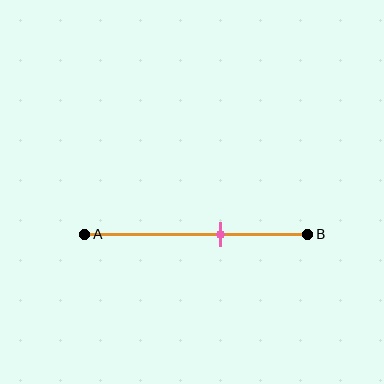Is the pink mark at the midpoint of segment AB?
No, the mark is at about 60% from A, not at the 50% midpoint.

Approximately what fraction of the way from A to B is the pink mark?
The pink mark is approximately 60% of the way from A to B.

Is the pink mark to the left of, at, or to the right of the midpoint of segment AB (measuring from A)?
The pink mark is to the right of the midpoint of segment AB.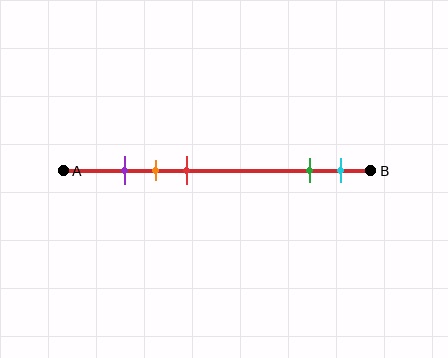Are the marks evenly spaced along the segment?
No, the marks are not evenly spaced.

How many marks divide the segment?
There are 5 marks dividing the segment.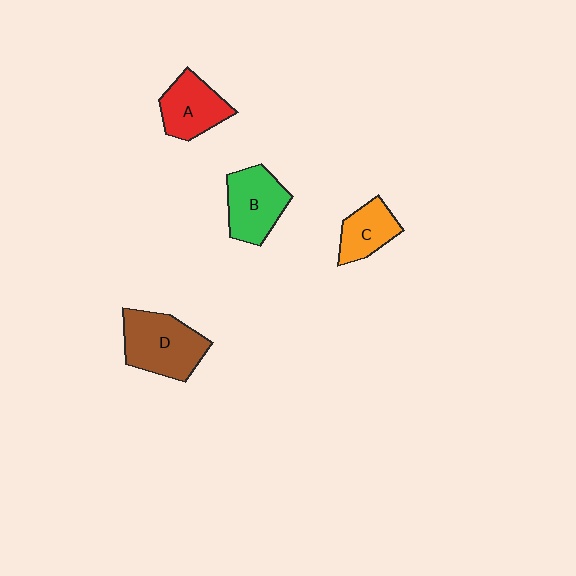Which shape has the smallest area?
Shape C (orange).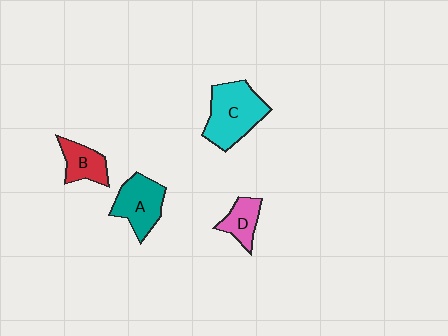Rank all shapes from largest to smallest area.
From largest to smallest: C (cyan), A (teal), B (red), D (pink).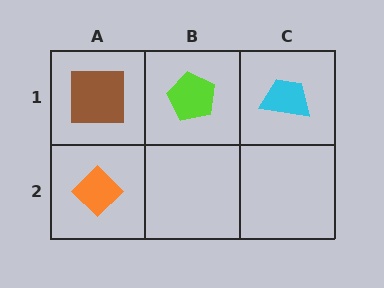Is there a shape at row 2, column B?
No, that cell is empty.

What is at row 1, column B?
A lime pentagon.